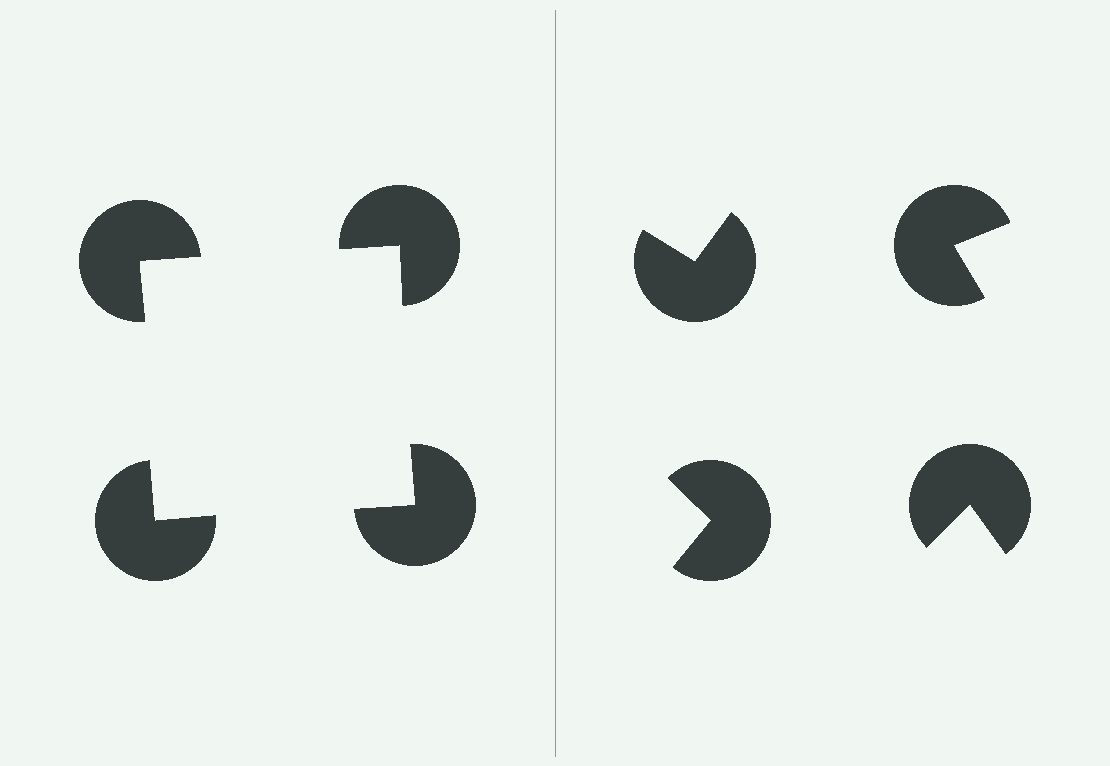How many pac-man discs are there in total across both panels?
8 — 4 on each side.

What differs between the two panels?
The pac-man discs are positioned identically on both sides; only the wedge orientations differ. On the left they align to a square; on the right they are misaligned.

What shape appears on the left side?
An illusory square.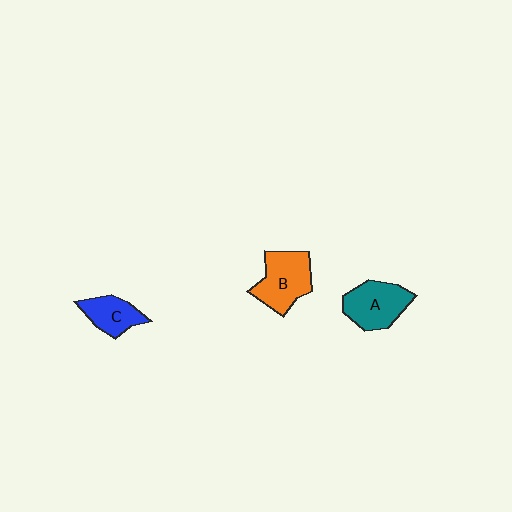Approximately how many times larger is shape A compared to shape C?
Approximately 1.4 times.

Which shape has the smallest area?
Shape C (blue).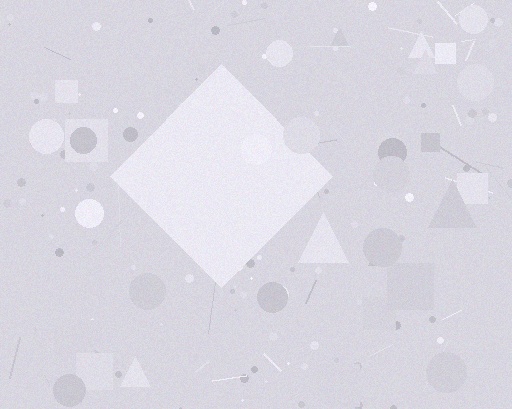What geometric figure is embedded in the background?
A diamond is embedded in the background.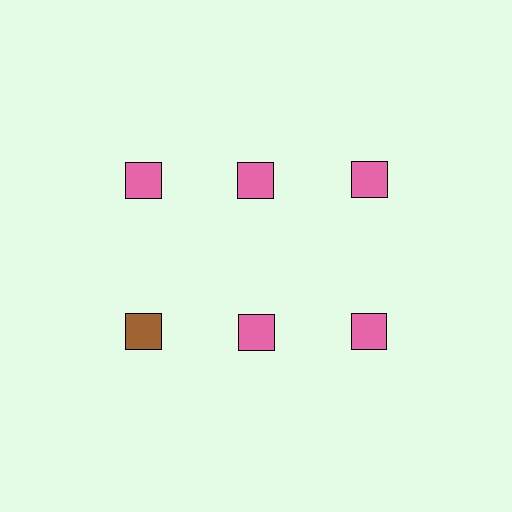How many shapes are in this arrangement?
There are 6 shapes arranged in a grid pattern.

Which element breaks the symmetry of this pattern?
The brown square in the second row, leftmost column breaks the symmetry. All other shapes are pink squares.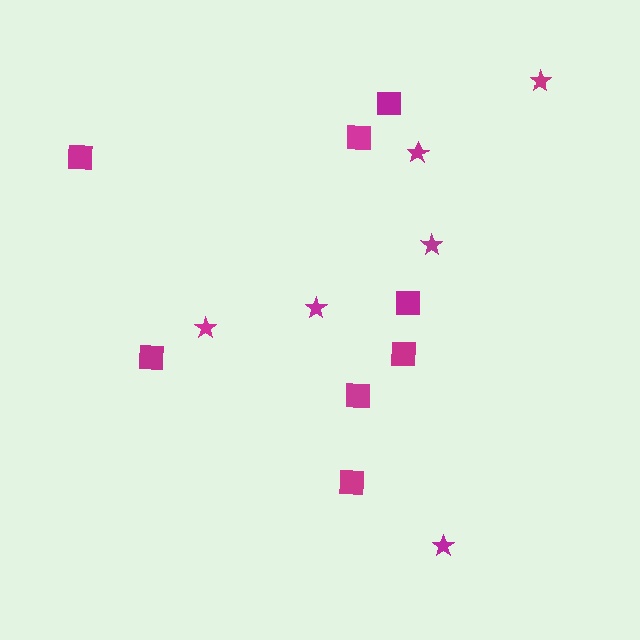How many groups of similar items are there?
There are 2 groups: one group of stars (6) and one group of squares (8).